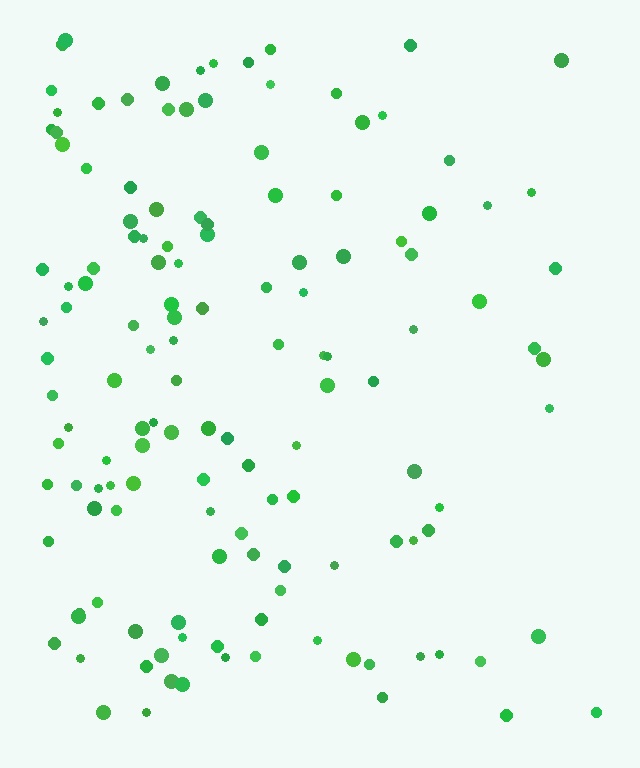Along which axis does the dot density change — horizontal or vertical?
Horizontal.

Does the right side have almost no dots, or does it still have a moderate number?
Still a moderate number, just noticeably fewer than the left.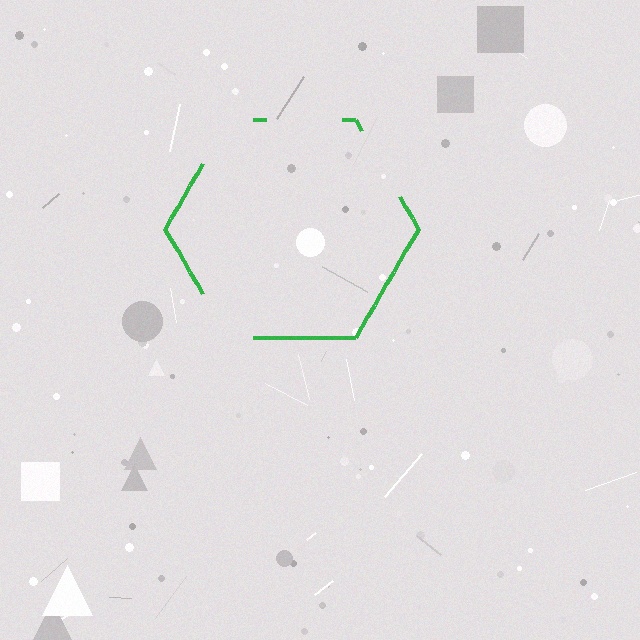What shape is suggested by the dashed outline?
The dashed outline suggests a hexagon.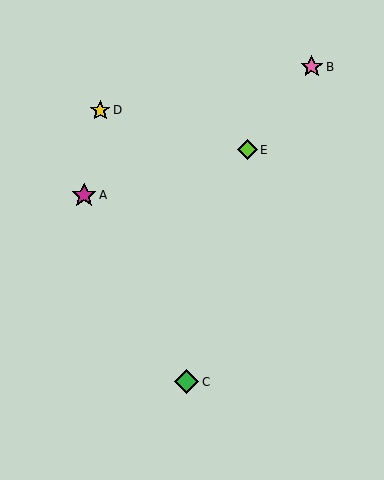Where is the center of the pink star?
The center of the pink star is at (312, 67).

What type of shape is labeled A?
Shape A is a magenta star.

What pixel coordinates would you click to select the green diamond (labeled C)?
Click at (187, 382) to select the green diamond C.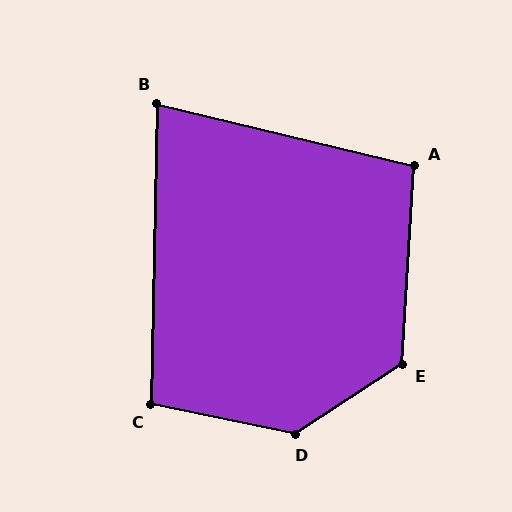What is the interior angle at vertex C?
Approximately 100 degrees (obtuse).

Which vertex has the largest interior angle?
D, at approximately 136 degrees.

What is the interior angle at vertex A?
Approximately 100 degrees (obtuse).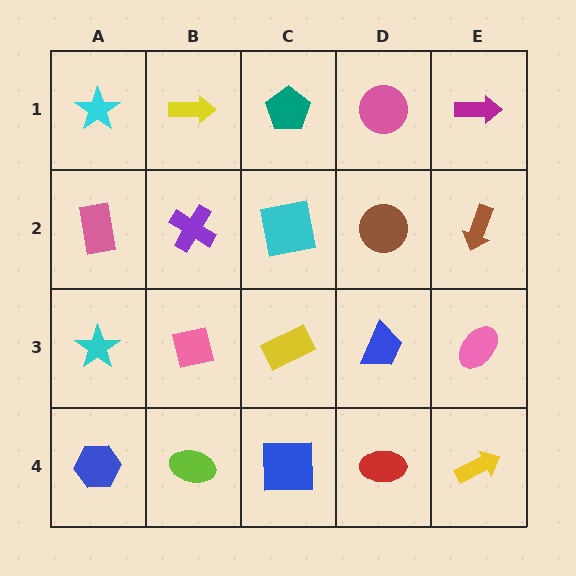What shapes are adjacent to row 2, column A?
A cyan star (row 1, column A), a cyan star (row 3, column A), a purple cross (row 2, column B).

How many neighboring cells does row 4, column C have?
3.